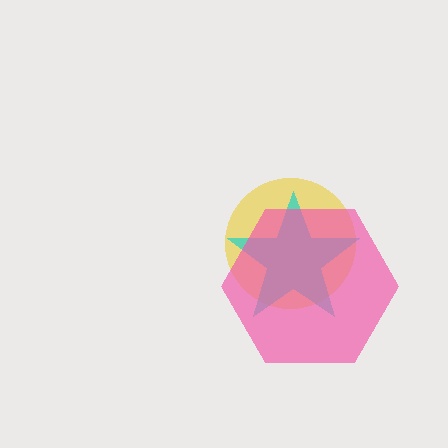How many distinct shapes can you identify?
There are 3 distinct shapes: a yellow circle, a cyan star, a pink hexagon.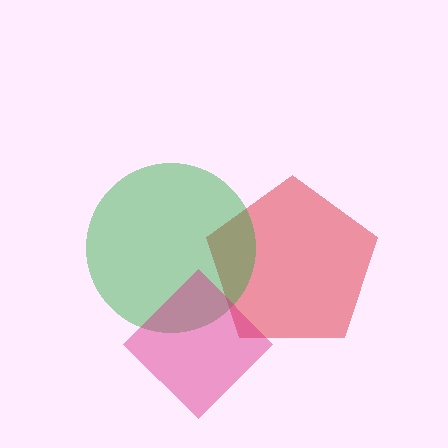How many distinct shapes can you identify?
There are 3 distinct shapes: a red pentagon, a green circle, a magenta diamond.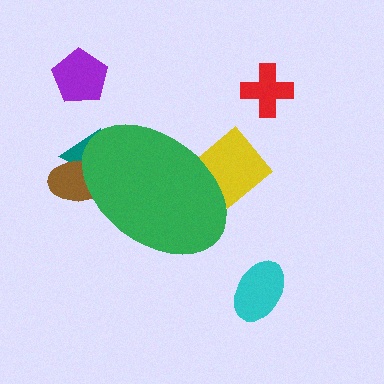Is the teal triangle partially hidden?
Yes, the teal triangle is partially hidden behind the green ellipse.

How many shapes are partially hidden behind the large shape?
3 shapes are partially hidden.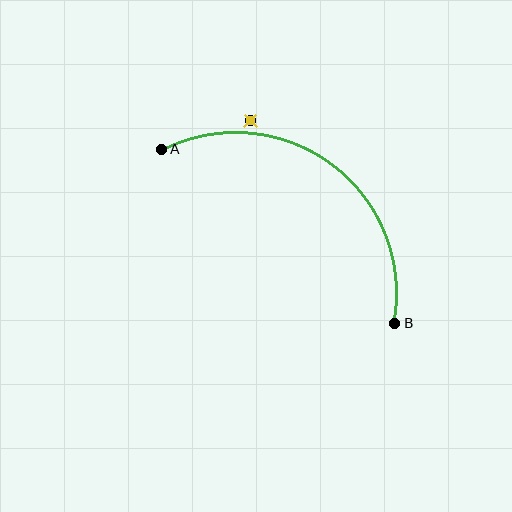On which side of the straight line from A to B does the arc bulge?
The arc bulges above and to the right of the straight line connecting A and B.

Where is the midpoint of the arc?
The arc midpoint is the point on the curve farthest from the straight line joining A and B. It sits above and to the right of that line.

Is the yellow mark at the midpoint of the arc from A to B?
No — the yellow mark does not lie on the arc at all. It sits slightly outside the curve.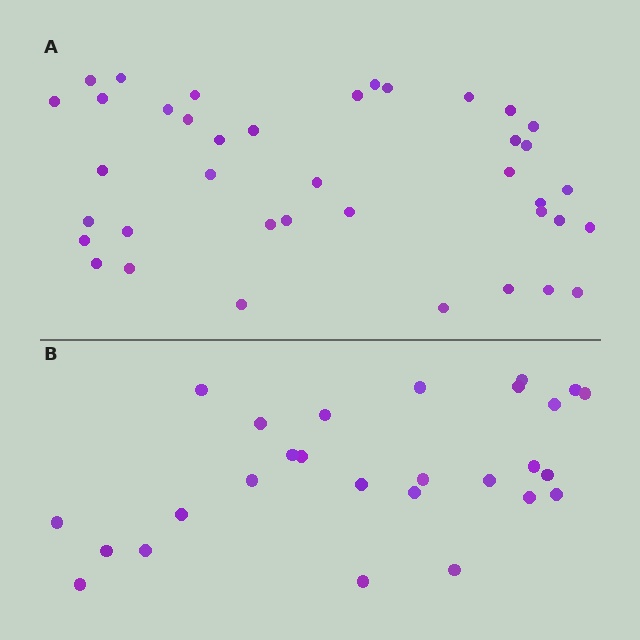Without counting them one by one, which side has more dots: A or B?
Region A (the top region) has more dots.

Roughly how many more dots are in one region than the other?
Region A has roughly 12 or so more dots than region B.